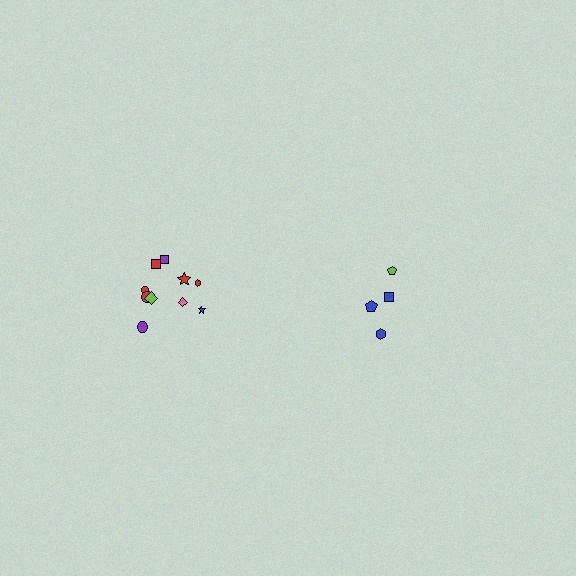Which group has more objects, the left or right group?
The left group.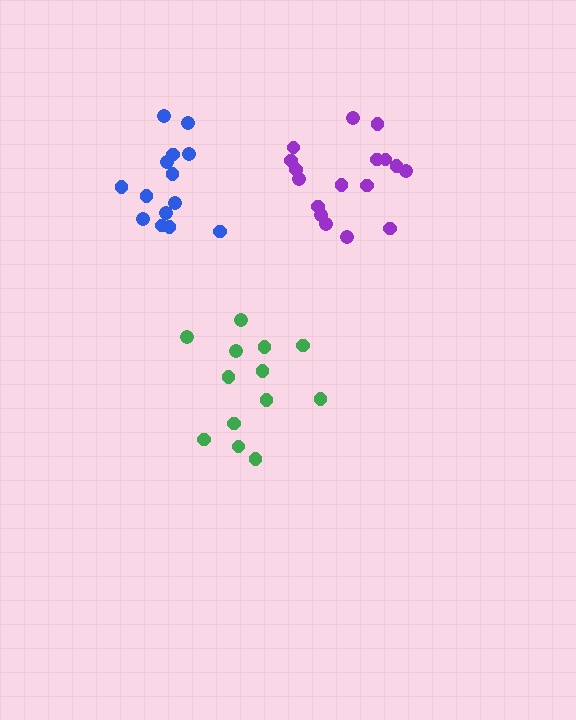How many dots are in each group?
Group 1: 13 dots, Group 2: 14 dots, Group 3: 17 dots (44 total).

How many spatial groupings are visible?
There are 3 spatial groupings.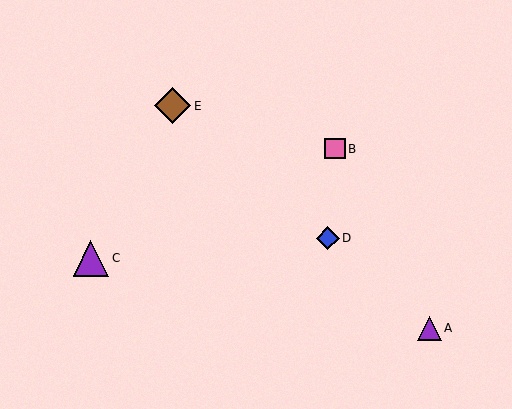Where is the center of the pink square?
The center of the pink square is at (335, 149).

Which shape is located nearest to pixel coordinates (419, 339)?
The purple triangle (labeled A) at (430, 328) is nearest to that location.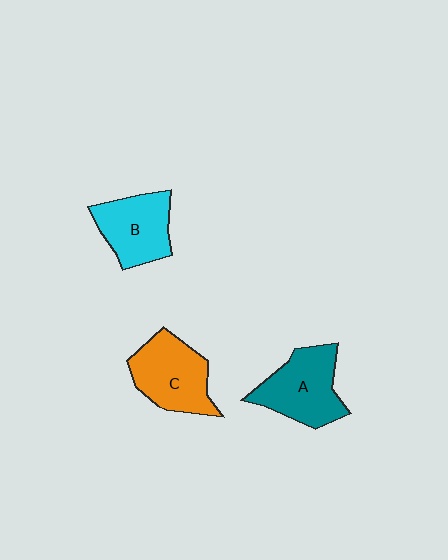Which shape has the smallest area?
Shape B (cyan).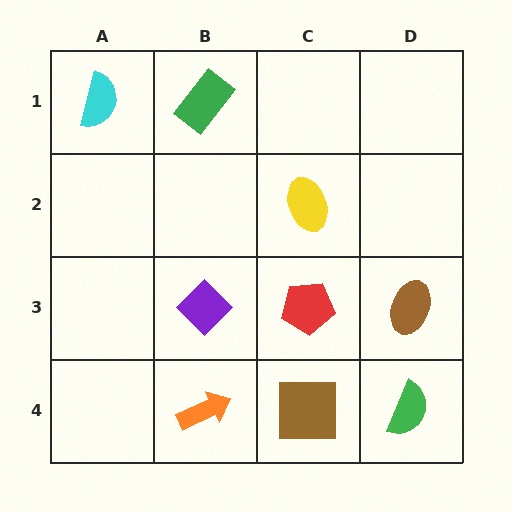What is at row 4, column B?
An orange arrow.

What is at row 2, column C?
A yellow ellipse.